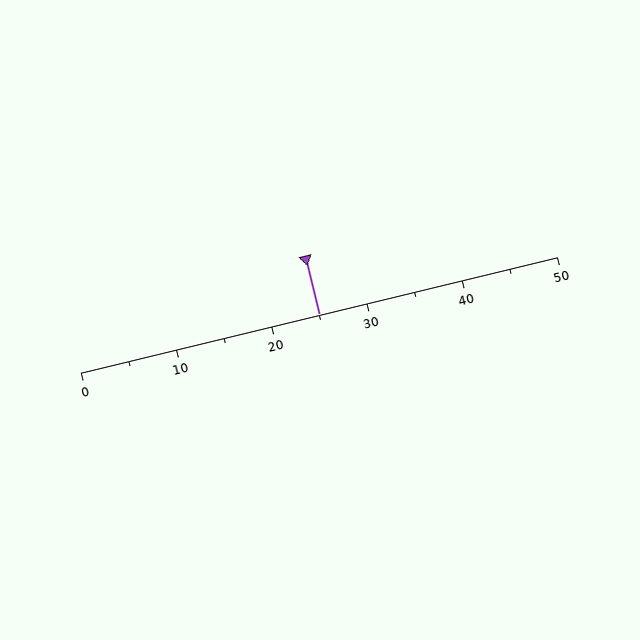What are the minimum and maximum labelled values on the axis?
The axis runs from 0 to 50.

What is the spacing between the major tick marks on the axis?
The major ticks are spaced 10 apart.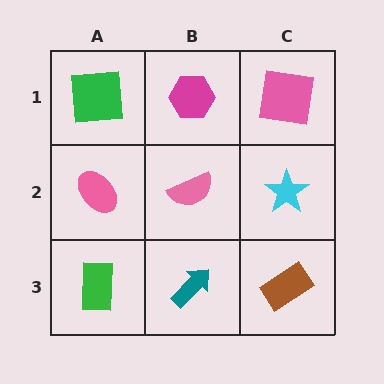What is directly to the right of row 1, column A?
A magenta hexagon.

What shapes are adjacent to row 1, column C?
A cyan star (row 2, column C), a magenta hexagon (row 1, column B).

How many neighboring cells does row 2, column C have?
3.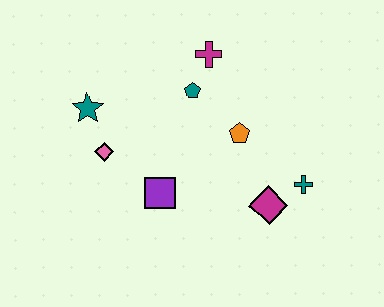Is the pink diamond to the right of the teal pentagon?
No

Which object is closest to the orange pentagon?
The teal pentagon is closest to the orange pentagon.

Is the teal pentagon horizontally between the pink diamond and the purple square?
No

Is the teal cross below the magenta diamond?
No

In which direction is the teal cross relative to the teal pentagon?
The teal cross is to the right of the teal pentagon.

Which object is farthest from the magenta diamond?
The teal star is farthest from the magenta diamond.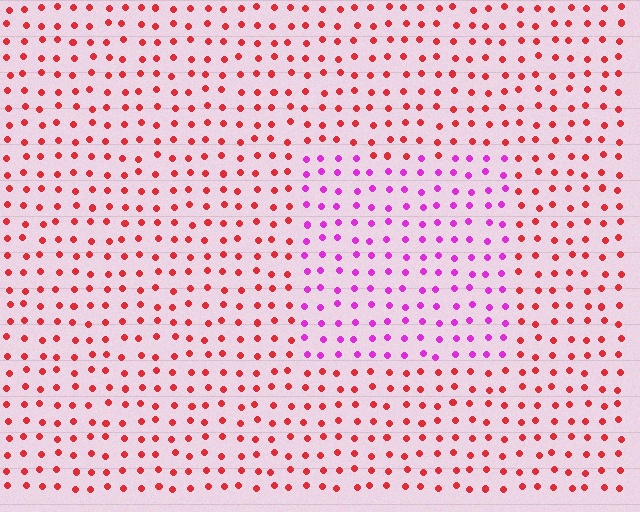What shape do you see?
I see a rectangle.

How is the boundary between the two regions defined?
The boundary is defined purely by a slight shift in hue (about 55 degrees). Spacing, size, and orientation are identical on both sides.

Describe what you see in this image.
The image is filled with small red elements in a uniform arrangement. A rectangle-shaped region is visible where the elements are tinted to a slightly different hue, forming a subtle color boundary.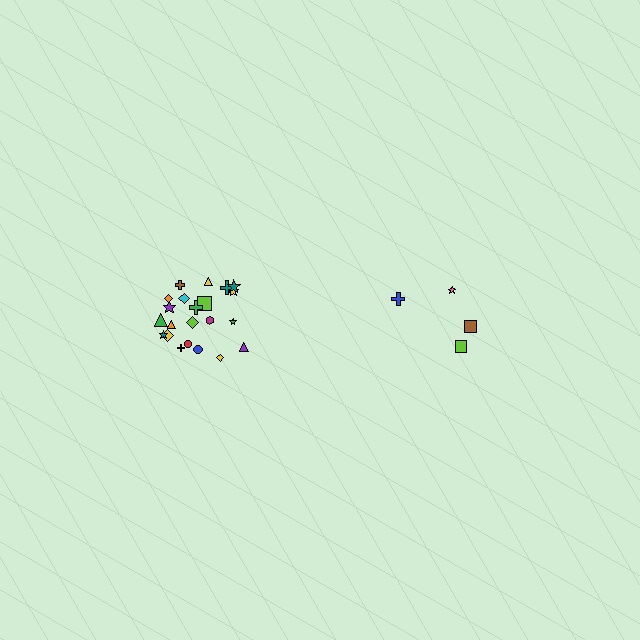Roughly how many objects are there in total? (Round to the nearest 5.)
Roughly 25 objects in total.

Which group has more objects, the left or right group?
The left group.